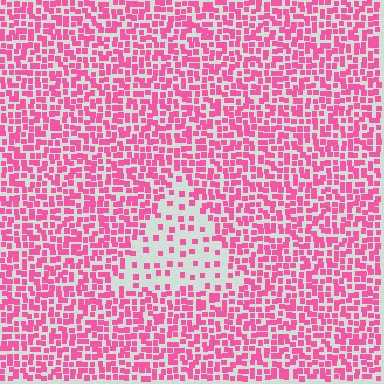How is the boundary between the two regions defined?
The boundary is defined by a change in element density (approximately 2.9x ratio). All elements are the same color, size, and shape.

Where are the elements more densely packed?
The elements are more densely packed outside the triangle boundary.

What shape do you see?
I see a triangle.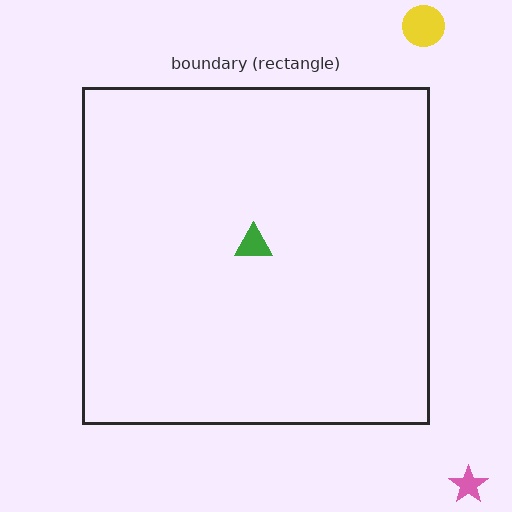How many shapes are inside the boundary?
1 inside, 2 outside.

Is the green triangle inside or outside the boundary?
Inside.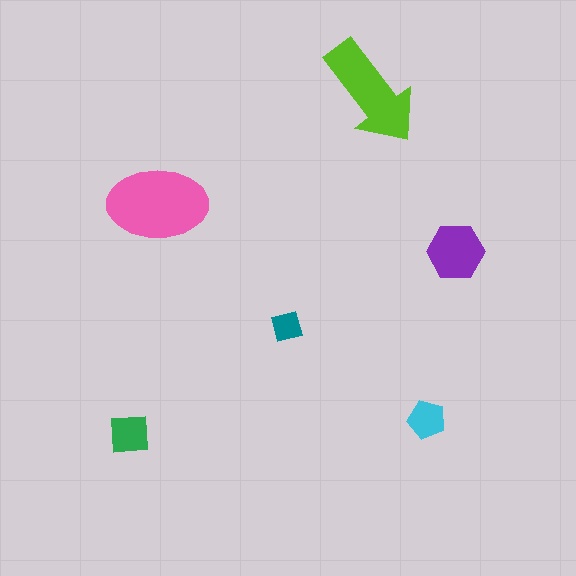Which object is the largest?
The pink ellipse.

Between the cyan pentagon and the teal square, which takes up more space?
The cyan pentagon.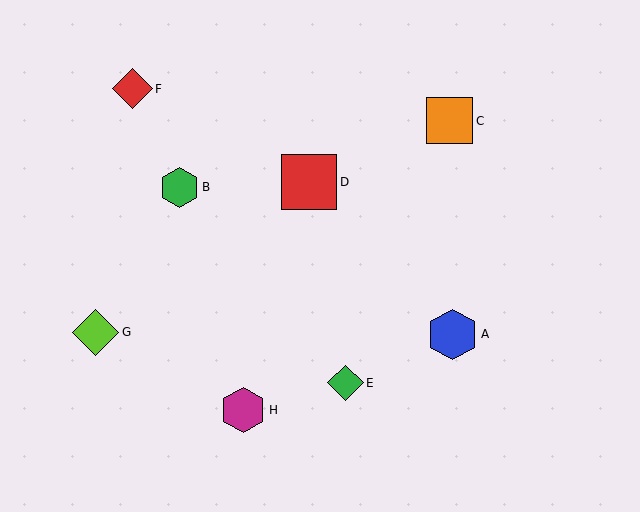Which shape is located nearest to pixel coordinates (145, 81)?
The red diamond (labeled F) at (132, 89) is nearest to that location.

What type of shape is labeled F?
Shape F is a red diamond.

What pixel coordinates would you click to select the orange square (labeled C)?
Click at (450, 121) to select the orange square C.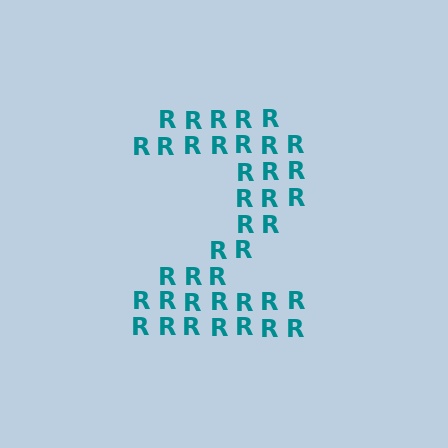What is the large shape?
The large shape is the digit 2.